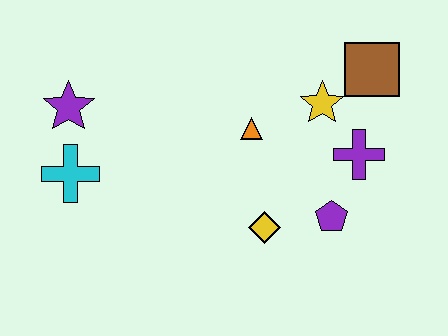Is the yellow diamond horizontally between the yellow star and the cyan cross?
Yes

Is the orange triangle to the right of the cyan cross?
Yes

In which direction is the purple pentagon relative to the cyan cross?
The purple pentagon is to the right of the cyan cross.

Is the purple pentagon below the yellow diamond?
No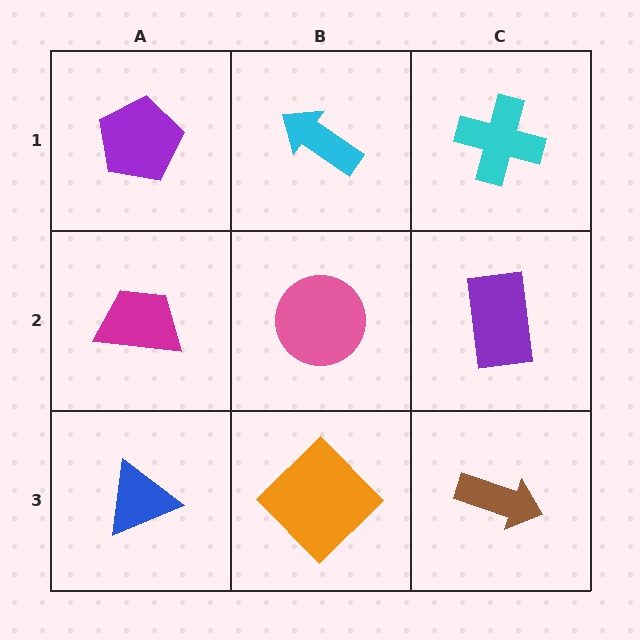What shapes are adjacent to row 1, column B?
A pink circle (row 2, column B), a purple pentagon (row 1, column A), a cyan cross (row 1, column C).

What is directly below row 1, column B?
A pink circle.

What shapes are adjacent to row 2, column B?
A cyan arrow (row 1, column B), an orange diamond (row 3, column B), a magenta trapezoid (row 2, column A), a purple rectangle (row 2, column C).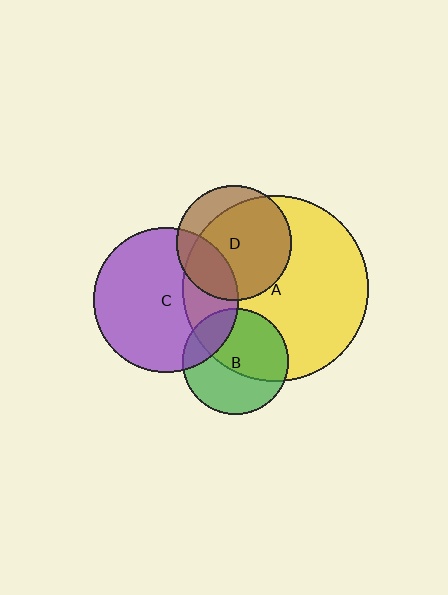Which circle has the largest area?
Circle A (yellow).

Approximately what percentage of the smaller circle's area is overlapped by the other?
Approximately 25%.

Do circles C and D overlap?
Yes.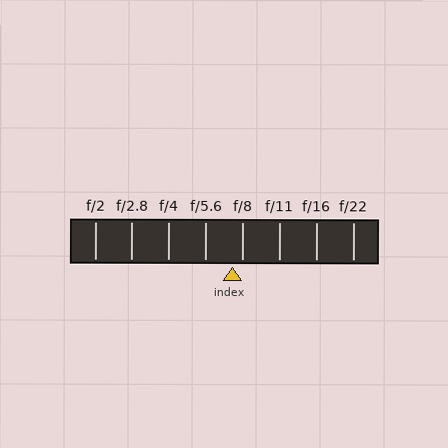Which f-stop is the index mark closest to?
The index mark is closest to f/8.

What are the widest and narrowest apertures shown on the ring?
The widest aperture shown is f/2 and the narrowest is f/22.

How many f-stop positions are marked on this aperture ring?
There are 8 f-stop positions marked.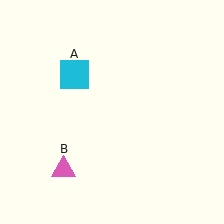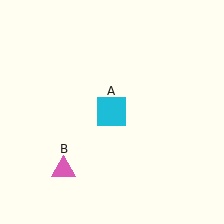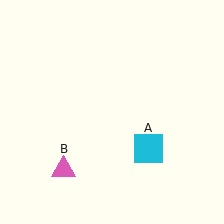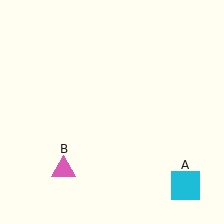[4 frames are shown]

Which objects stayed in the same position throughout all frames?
Pink triangle (object B) remained stationary.